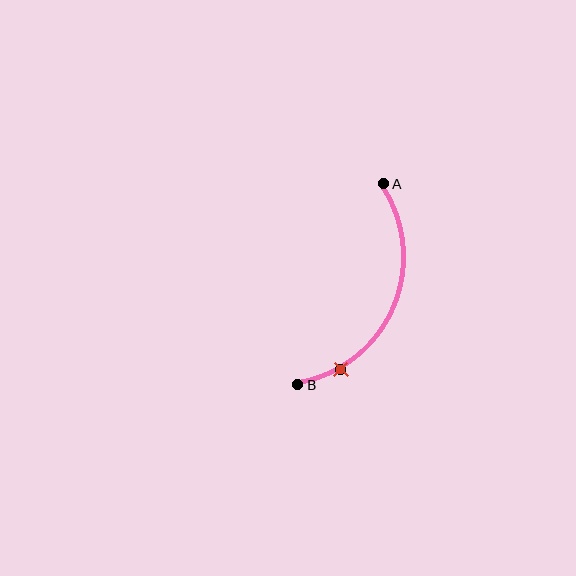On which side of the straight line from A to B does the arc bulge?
The arc bulges to the right of the straight line connecting A and B.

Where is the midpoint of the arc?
The arc midpoint is the point on the curve farthest from the straight line joining A and B. It sits to the right of that line.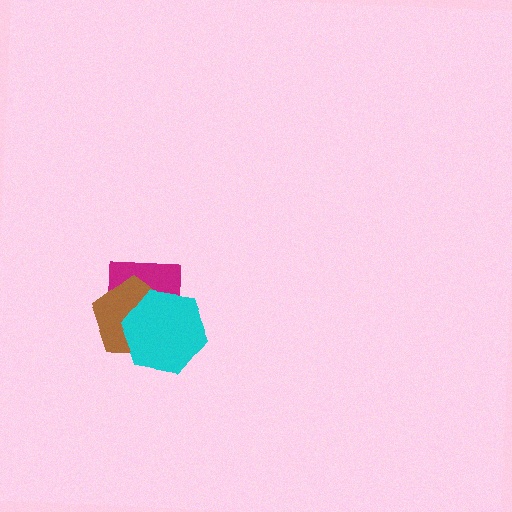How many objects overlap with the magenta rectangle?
2 objects overlap with the magenta rectangle.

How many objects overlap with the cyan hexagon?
2 objects overlap with the cyan hexagon.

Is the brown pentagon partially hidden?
Yes, it is partially covered by another shape.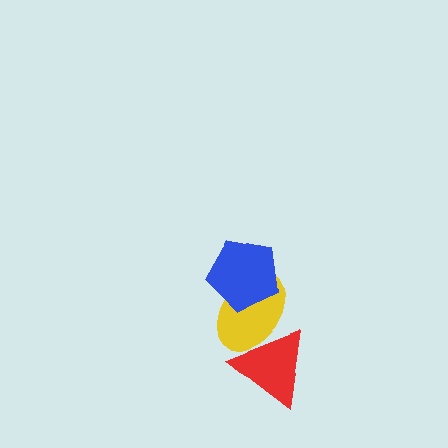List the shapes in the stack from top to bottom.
From top to bottom: the blue pentagon, the yellow ellipse, the red triangle.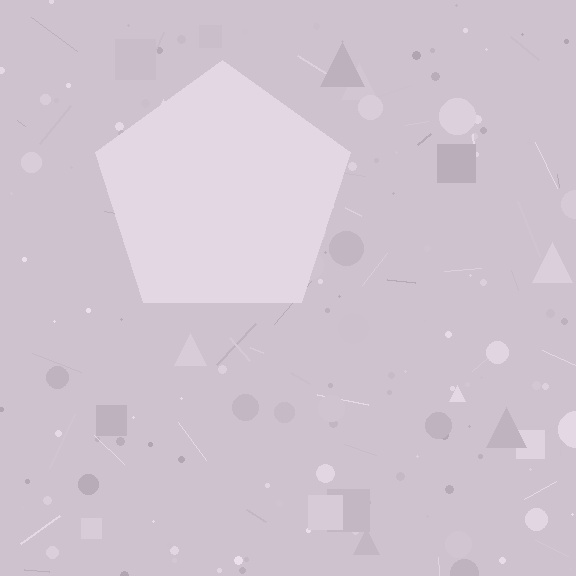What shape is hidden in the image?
A pentagon is hidden in the image.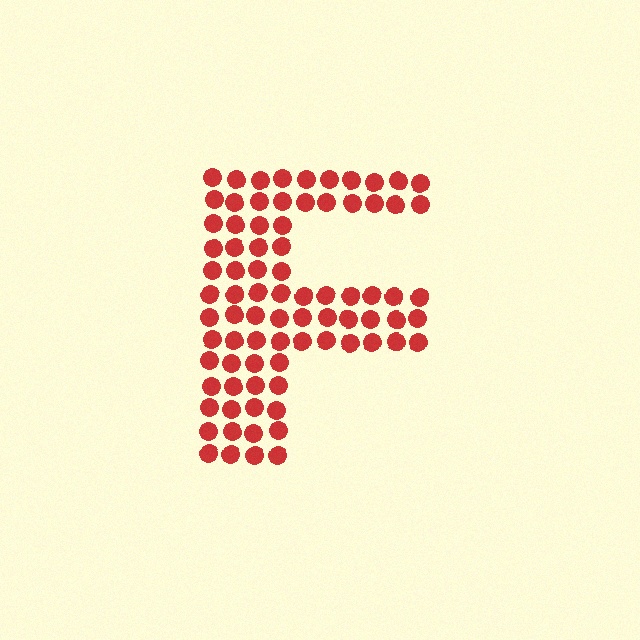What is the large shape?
The large shape is the letter F.